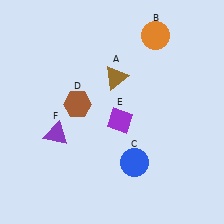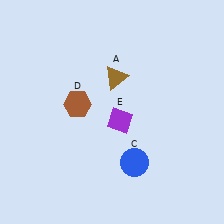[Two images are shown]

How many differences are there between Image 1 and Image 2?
There are 2 differences between the two images.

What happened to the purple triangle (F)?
The purple triangle (F) was removed in Image 2. It was in the bottom-left area of Image 1.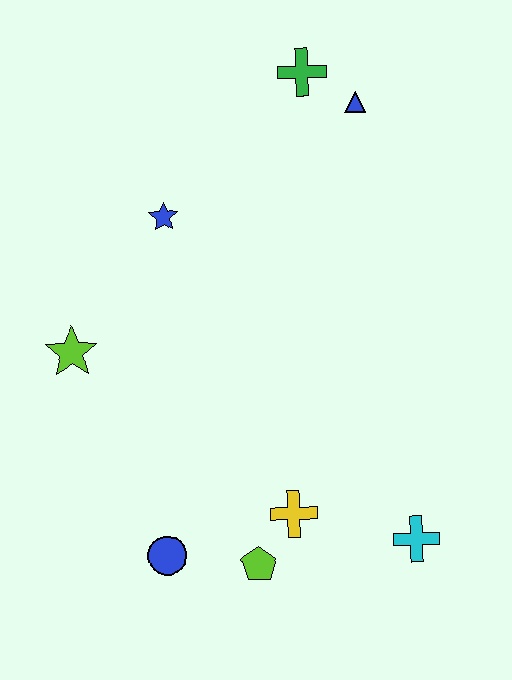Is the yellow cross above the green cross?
No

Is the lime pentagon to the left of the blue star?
No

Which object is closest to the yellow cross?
The lime pentagon is closest to the yellow cross.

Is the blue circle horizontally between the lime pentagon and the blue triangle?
No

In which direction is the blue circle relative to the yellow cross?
The blue circle is to the left of the yellow cross.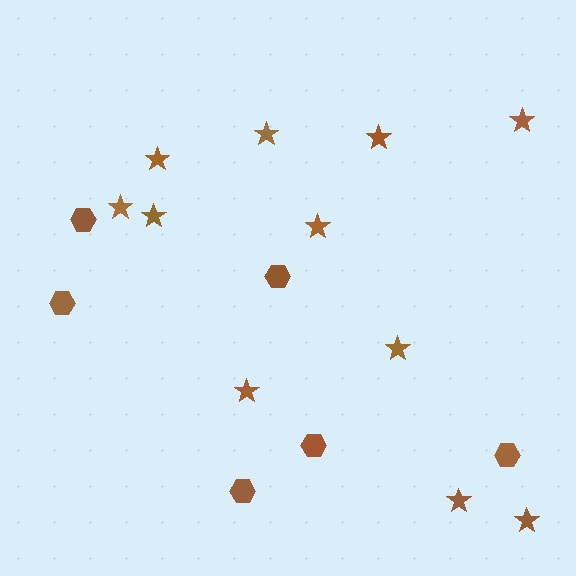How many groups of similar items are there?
There are 2 groups: one group of stars (11) and one group of hexagons (6).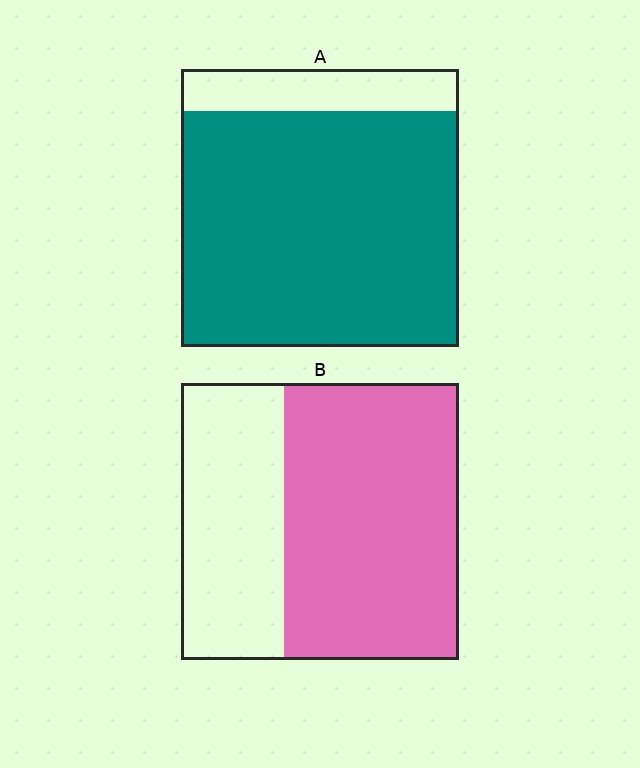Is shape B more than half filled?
Yes.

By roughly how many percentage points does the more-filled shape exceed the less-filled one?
By roughly 20 percentage points (A over B).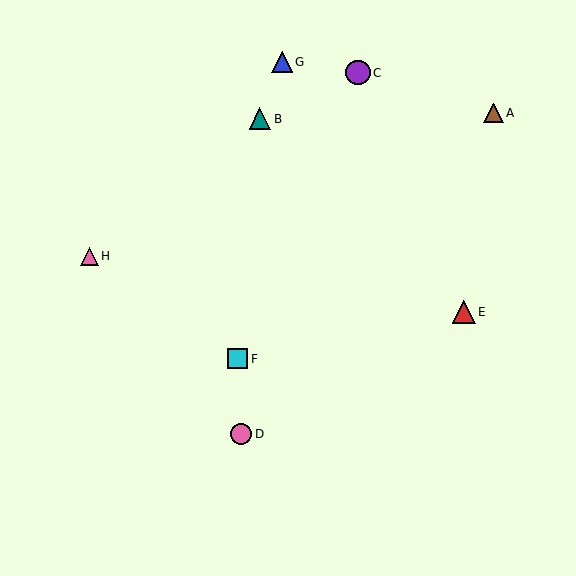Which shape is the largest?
The purple circle (labeled C) is the largest.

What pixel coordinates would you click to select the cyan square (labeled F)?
Click at (238, 359) to select the cyan square F.